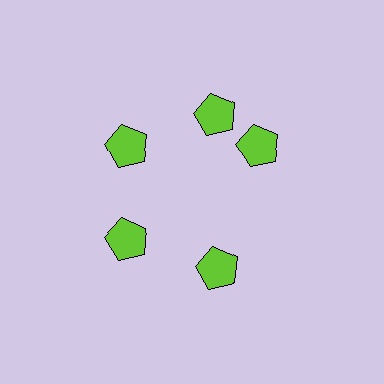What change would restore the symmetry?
The symmetry would be restored by rotating it back into even spacing with its neighbors so that all 5 pentagons sit at equal angles and equal distance from the center.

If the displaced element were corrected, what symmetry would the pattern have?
It would have 5-fold rotational symmetry — the pattern would map onto itself every 72 degrees.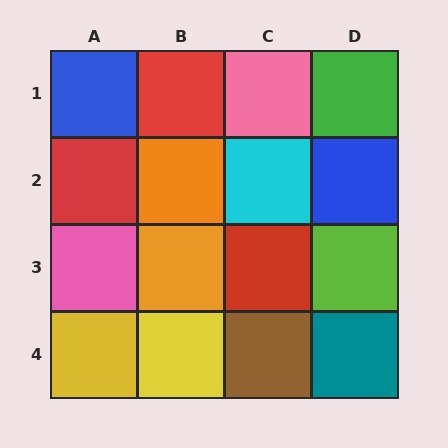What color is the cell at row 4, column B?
Yellow.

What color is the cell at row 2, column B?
Orange.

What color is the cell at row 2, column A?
Red.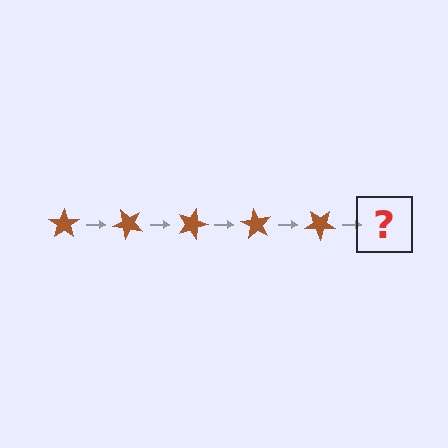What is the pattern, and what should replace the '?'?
The pattern is that the star rotates 45 degrees each step. The '?' should be a brown star rotated 225 degrees.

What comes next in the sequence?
The next element should be a brown star rotated 225 degrees.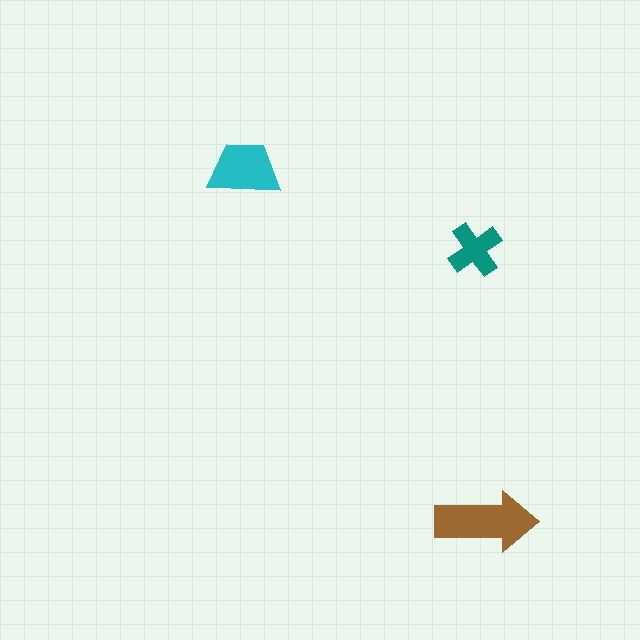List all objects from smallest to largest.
The teal cross, the cyan trapezoid, the brown arrow.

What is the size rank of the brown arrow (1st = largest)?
1st.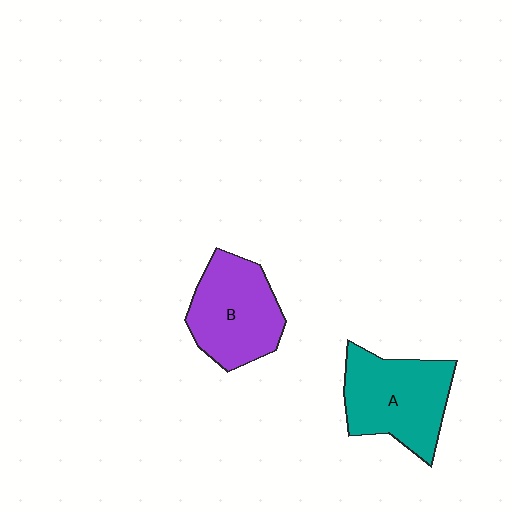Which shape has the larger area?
Shape A (teal).